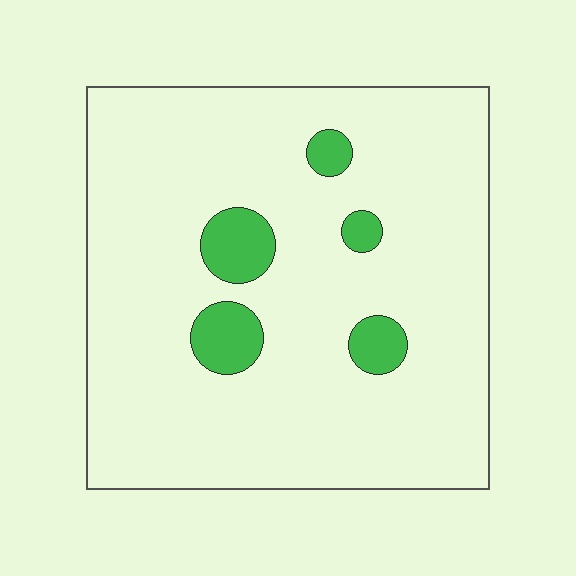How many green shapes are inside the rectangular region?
5.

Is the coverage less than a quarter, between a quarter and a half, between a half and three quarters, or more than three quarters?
Less than a quarter.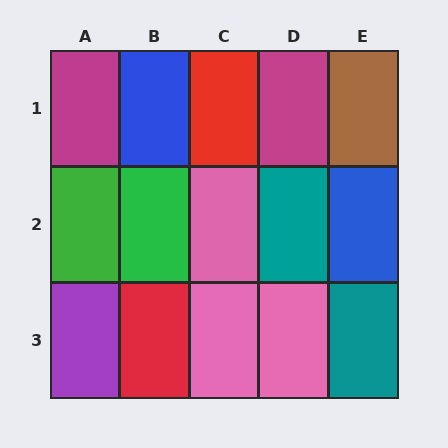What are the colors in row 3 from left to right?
Purple, red, pink, pink, teal.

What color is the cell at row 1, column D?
Magenta.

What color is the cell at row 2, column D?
Teal.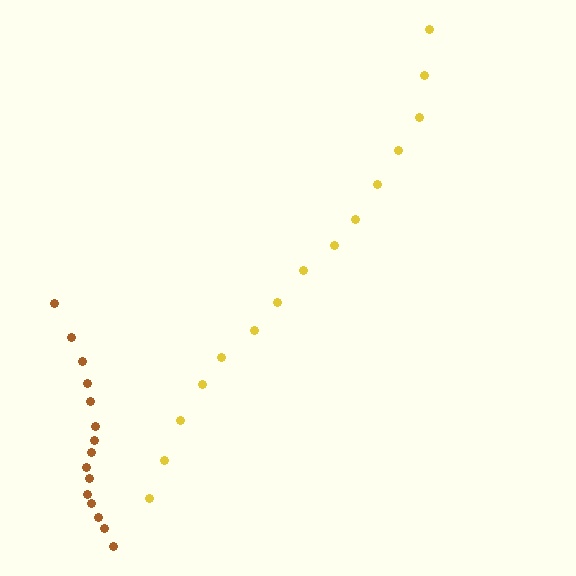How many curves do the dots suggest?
There are 2 distinct paths.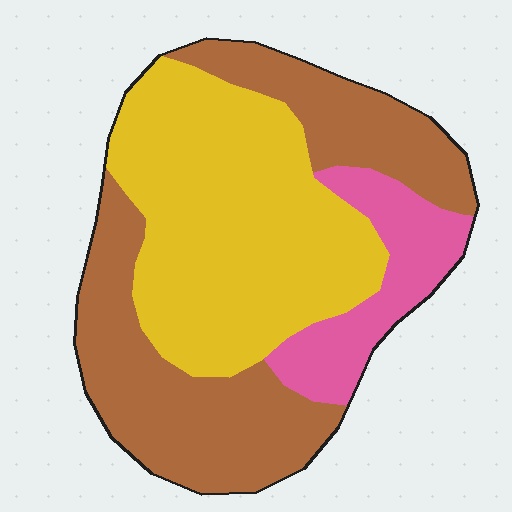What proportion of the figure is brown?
Brown takes up about two fifths (2/5) of the figure.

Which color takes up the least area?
Pink, at roughly 15%.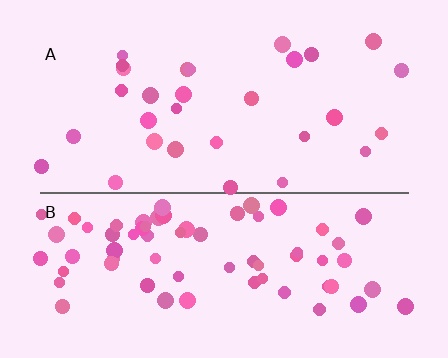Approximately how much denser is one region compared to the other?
Approximately 2.3× — region B over region A.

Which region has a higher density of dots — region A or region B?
B (the bottom).